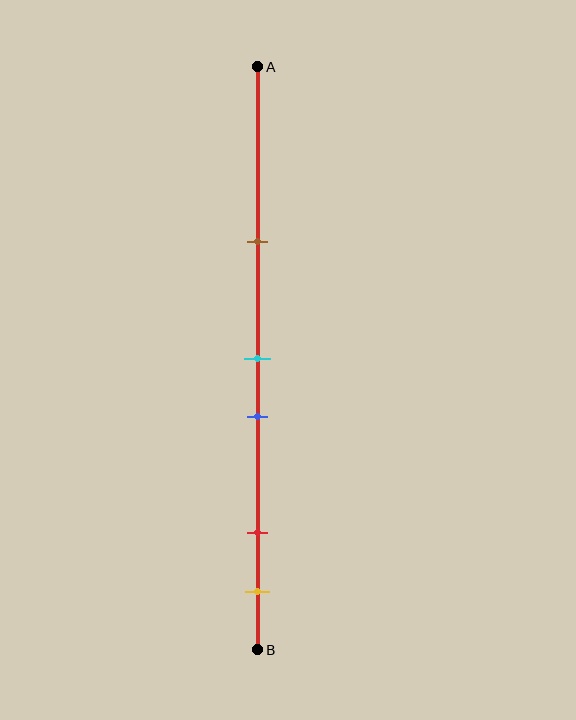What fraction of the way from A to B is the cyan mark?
The cyan mark is approximately 50% (0.5) of the way from A to B.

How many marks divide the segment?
There are 5 marks dividing the segment.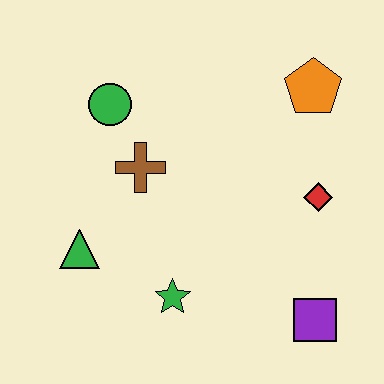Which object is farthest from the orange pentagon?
The green triangle is farthest from the orange pentagon.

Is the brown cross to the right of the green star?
No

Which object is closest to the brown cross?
The green circle is closest to the brown cross.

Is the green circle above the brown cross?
Yes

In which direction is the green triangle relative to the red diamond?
The green triangle is to the left of the red diamond.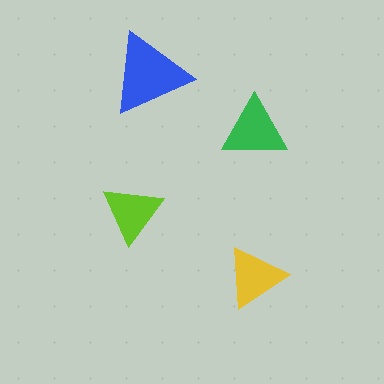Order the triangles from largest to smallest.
the blue one, the green one, the yellow one, the lime one.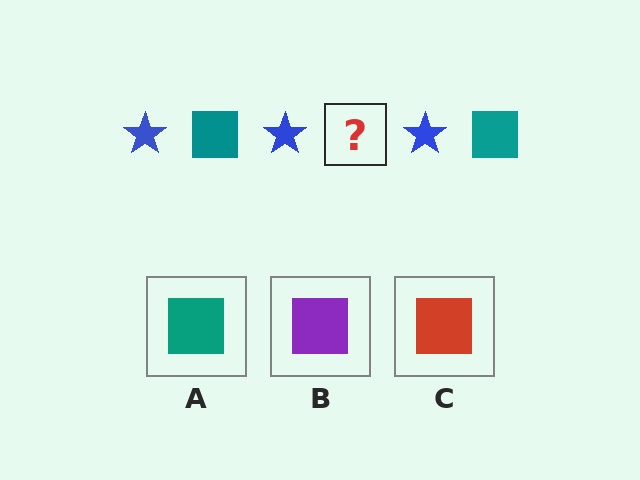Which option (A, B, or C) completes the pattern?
A.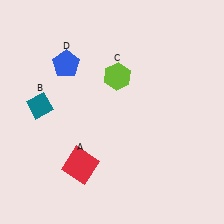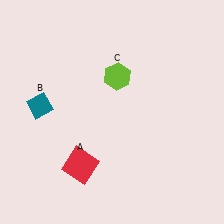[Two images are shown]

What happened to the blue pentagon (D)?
The blue pentagon (D) was removed in Image 2. It was in the top-left area of Image 1.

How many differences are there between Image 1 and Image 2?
There is 1 difference between the two images.